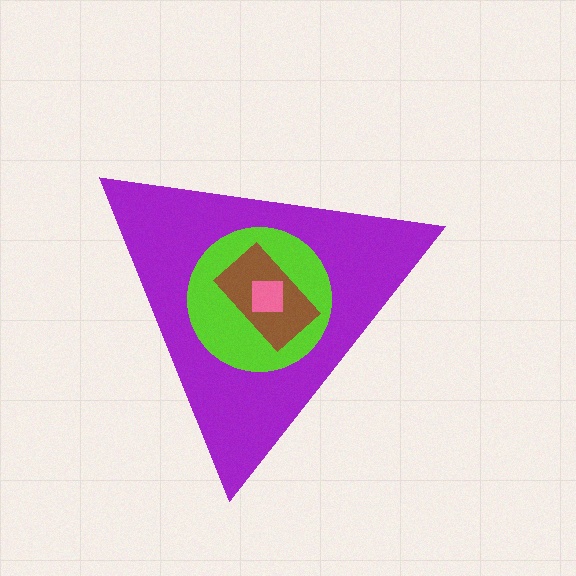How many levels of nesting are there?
4.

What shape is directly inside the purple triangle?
The lime circle.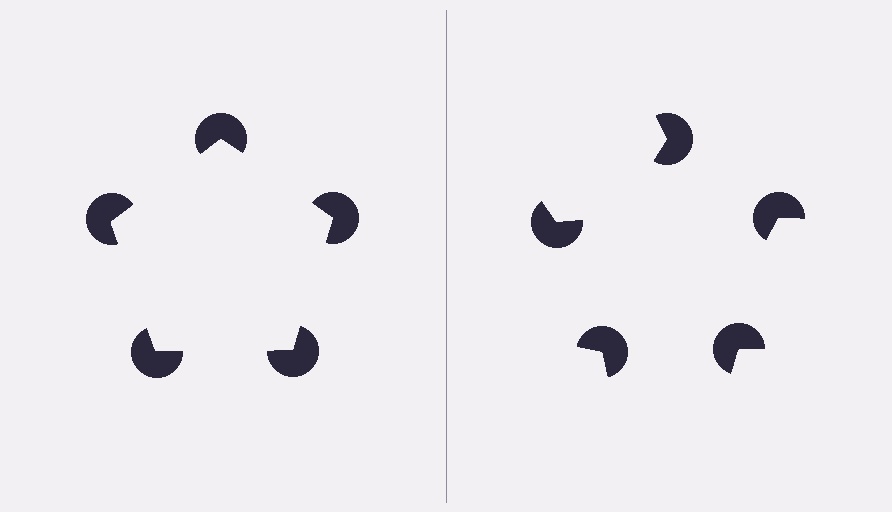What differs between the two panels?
The pac-man discs are positioned identically on both sides; only the wedge orientations differ. On the left they align to a pentagon; on the right they are misaligned.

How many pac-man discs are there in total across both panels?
10 — 5 on each side.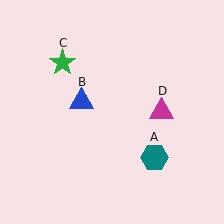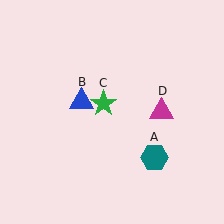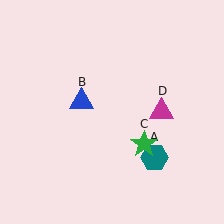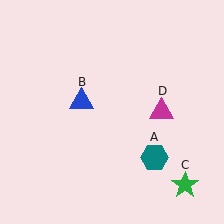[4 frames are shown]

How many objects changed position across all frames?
1 object changed position: green star (object C).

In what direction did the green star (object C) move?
The green star (object C) moved down and to the right.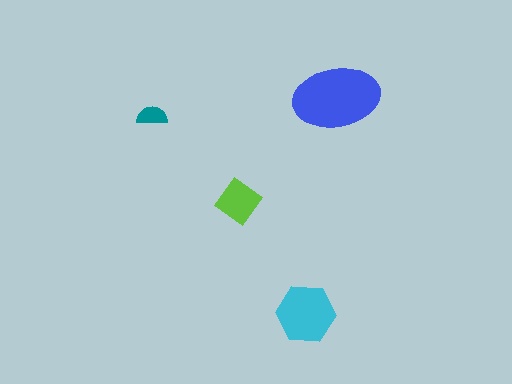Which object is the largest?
The blue ellipse.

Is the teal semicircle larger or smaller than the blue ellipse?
Smaller.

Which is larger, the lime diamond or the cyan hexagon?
The cyan hexagon.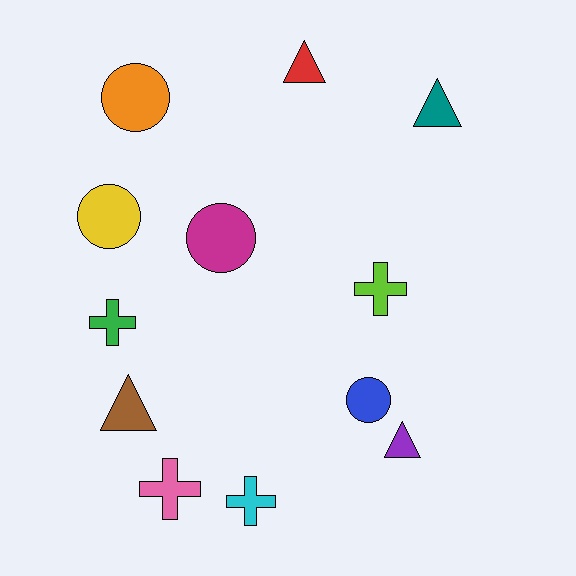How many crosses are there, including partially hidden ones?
There are 4 crosses.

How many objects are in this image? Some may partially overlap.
There are 12 objects.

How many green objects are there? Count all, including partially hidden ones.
There is 1 green object.